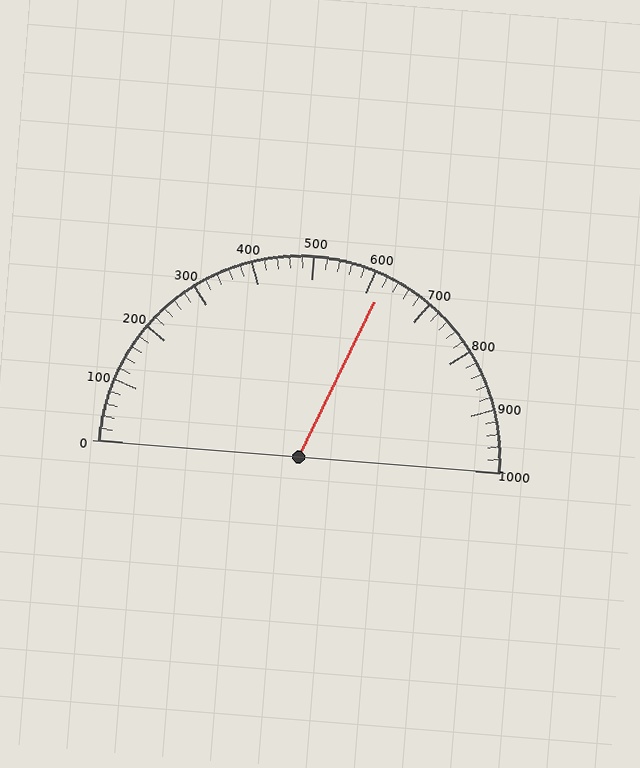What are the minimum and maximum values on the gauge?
The gauge ranges from 0 to 1000.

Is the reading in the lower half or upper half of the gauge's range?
The reading is in the upper half of the range (0 to 1000).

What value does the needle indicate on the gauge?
The needle indicates approximately 620.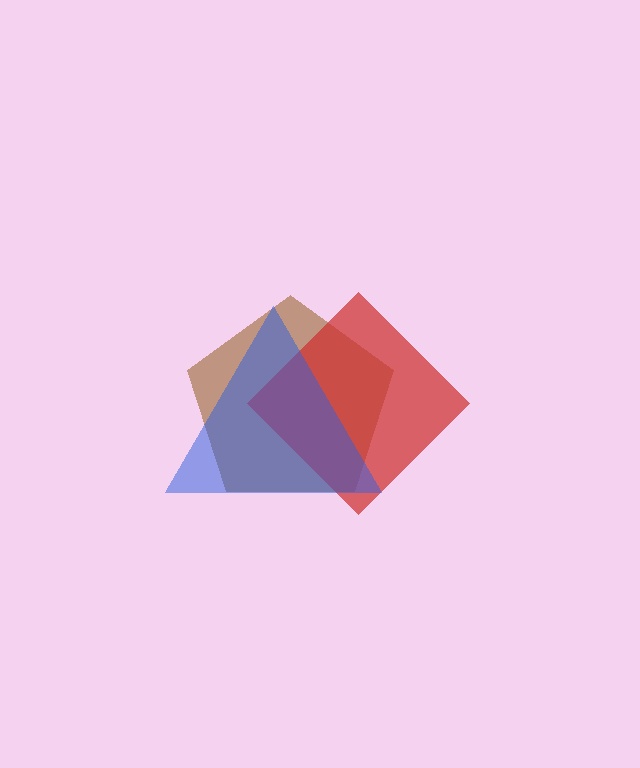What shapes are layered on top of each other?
The layered shapes are: a brown pentagon, a red diamond, a blue triangle.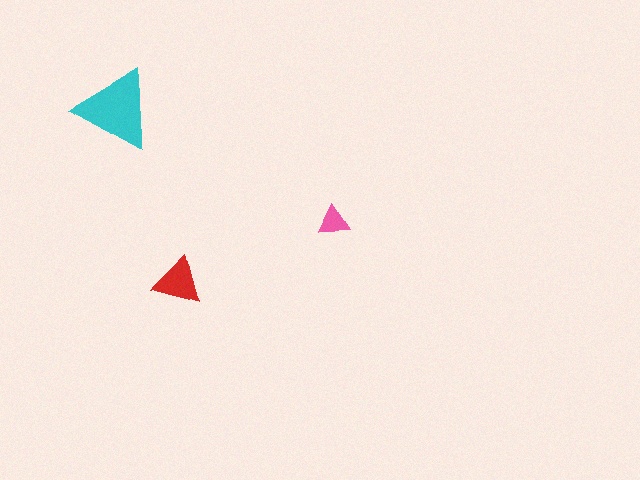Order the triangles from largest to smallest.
the cyan one, the red one, the pink one.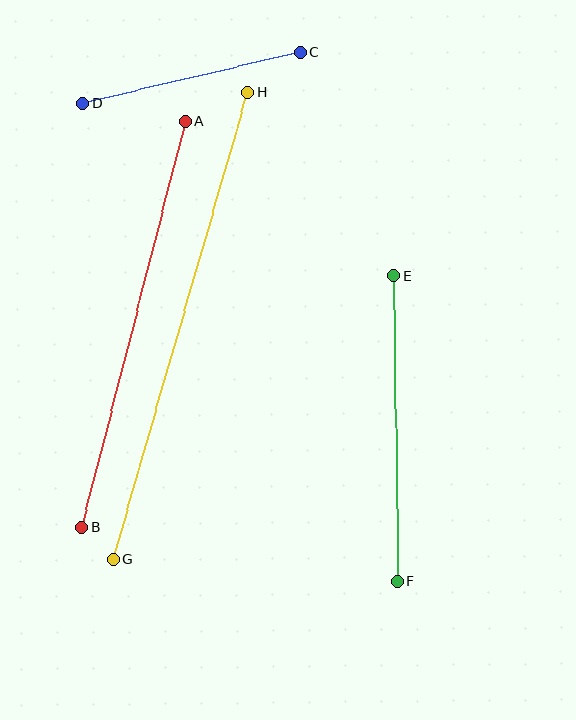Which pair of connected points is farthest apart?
Points G and H are farthest apart.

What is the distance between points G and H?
The distance is approximately 486 pixels.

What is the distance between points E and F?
The distance is approximately 306 pixels.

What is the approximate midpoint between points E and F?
The midpoint is at approximately (396, 428) pixels.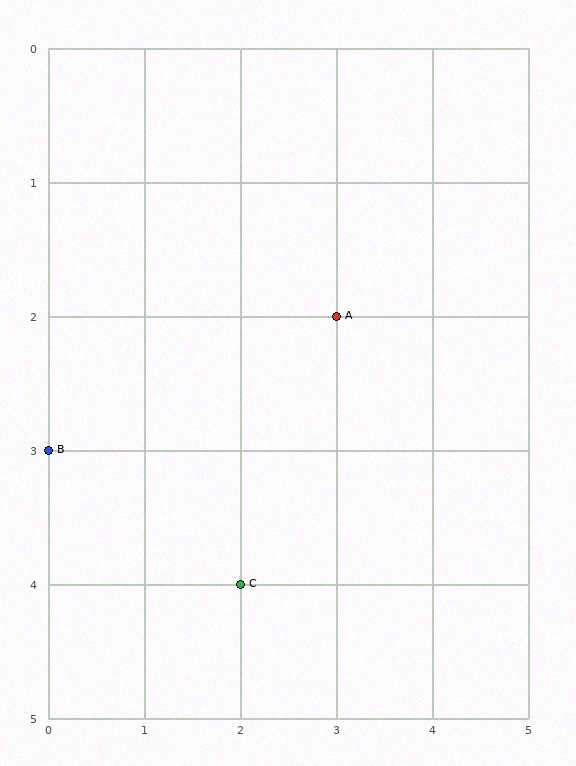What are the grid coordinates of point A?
Point A is at grid coordinates (3, 2).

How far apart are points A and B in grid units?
Points A and B are 3 columns and 1 row apart (about 3.2 grid units diagonally).